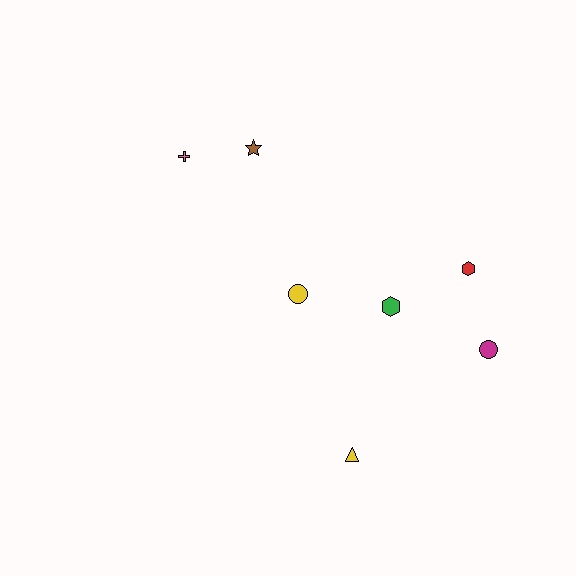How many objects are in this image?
There are 7 objects.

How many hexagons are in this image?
There are 2 hexagons.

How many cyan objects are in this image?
There are no cyan objects.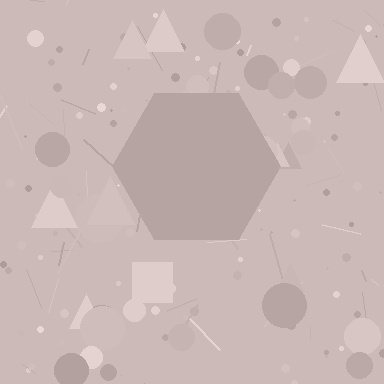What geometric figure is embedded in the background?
A hexagon is embedded in the background.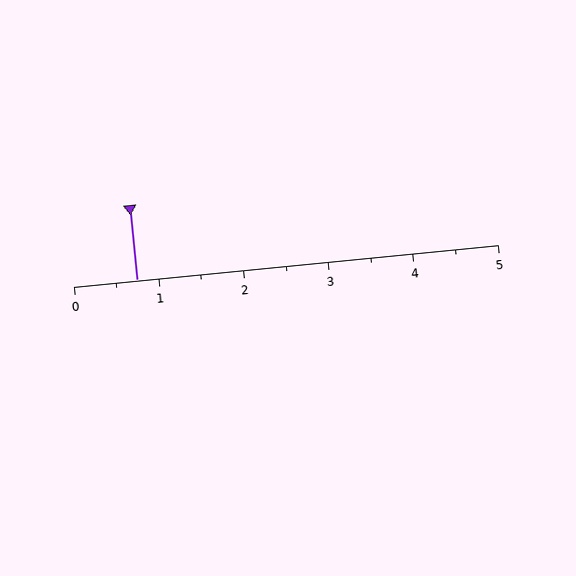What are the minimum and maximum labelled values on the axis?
The axis runs from 0 to 5.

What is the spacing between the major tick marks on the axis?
The major ticks are spaced 1 apart.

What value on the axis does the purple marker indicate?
The marker indicates approximately 0.8.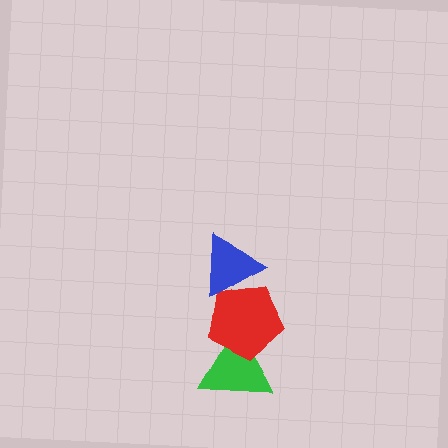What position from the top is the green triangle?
The green triangle is 3rd from the top.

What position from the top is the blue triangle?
The blue triangle is 1st from the top.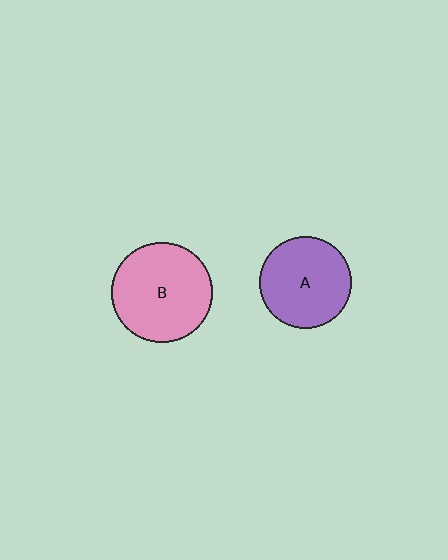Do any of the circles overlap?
No, none of the circles overlap.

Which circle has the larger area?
Circle B (pink).